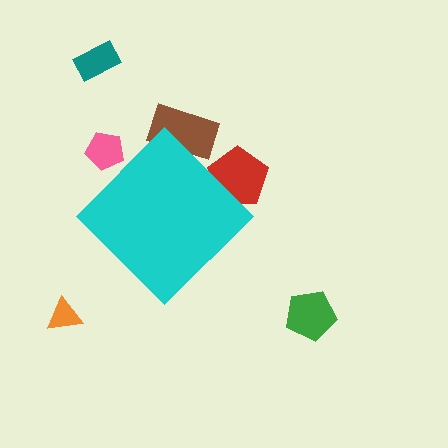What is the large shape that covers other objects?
A cyan diamond.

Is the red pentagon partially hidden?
Yes, the red pentagon is partially hidden behind the cyan diamond.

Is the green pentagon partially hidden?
No, the green pentagon is fully visible.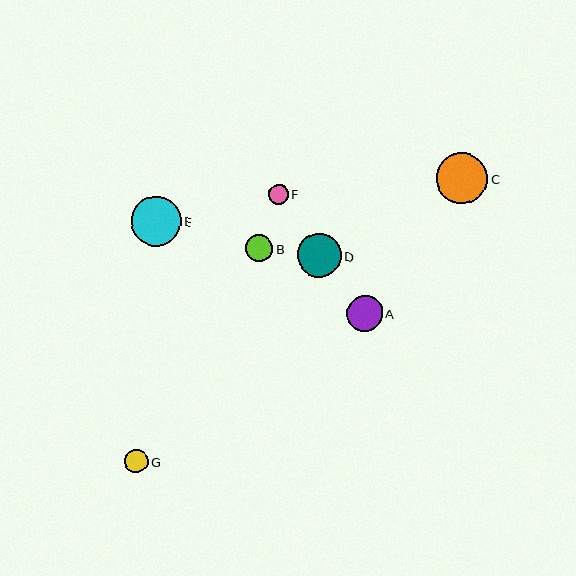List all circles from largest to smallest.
From largest to smallest: C, E, D, A, B, G, F.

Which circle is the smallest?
Circle F is the smallest with a size of approximately 20 pixels.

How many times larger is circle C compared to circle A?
Circle C is approximately 1.4 times the size of circle A.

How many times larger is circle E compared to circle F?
Circle E is approximately 2.5 times the size of circle F.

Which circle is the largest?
Circle C is the largest with a size of approximately 51 pixels.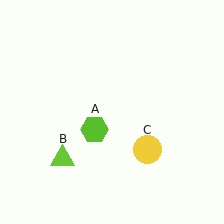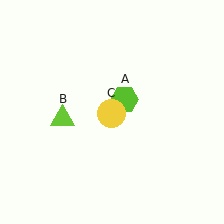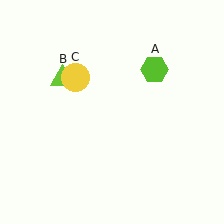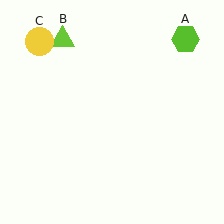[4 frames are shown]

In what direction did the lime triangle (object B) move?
The lime triangle (object B) moved up.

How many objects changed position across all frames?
3 objects changed position: lime hexagon (object A), lime triangle (object B), yellow circle (object C).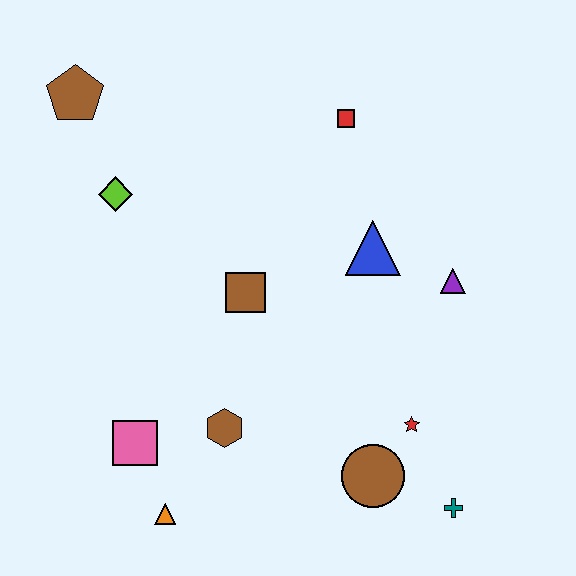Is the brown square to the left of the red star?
Yes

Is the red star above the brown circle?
Yes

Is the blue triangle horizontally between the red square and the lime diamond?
No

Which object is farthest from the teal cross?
The brown pentagon is farthest from the teal cross.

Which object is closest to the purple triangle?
The blue triangle is closest to the purple triangle.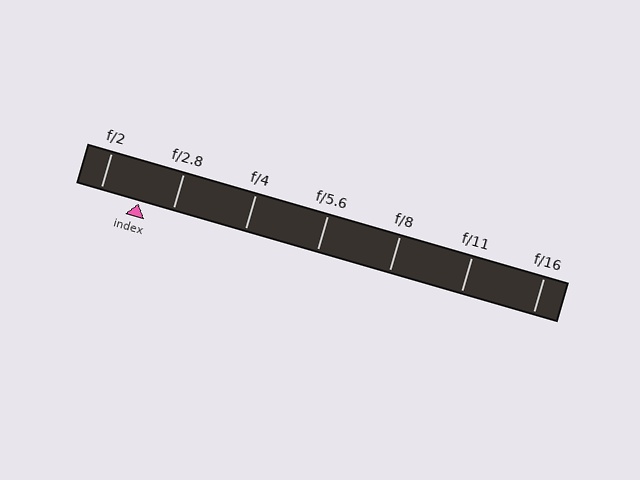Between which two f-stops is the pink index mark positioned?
The index mark is between f/2 and f/2.8.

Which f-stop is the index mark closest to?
The index mark is closest to f/2.8.